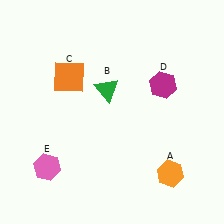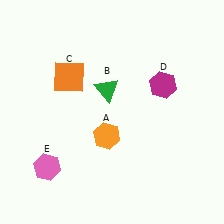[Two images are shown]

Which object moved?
The orange hexagon (A) moved left.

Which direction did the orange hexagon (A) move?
The orange hexagon (A) moved left.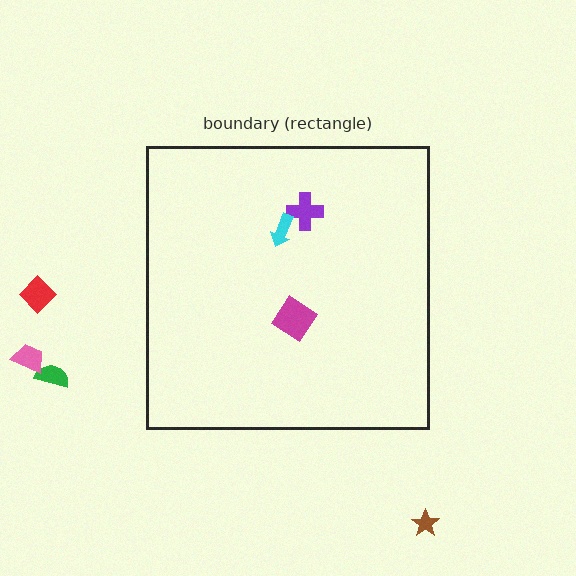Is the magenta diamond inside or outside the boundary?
Inside.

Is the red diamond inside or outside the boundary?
Outside.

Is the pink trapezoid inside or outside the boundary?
Outside.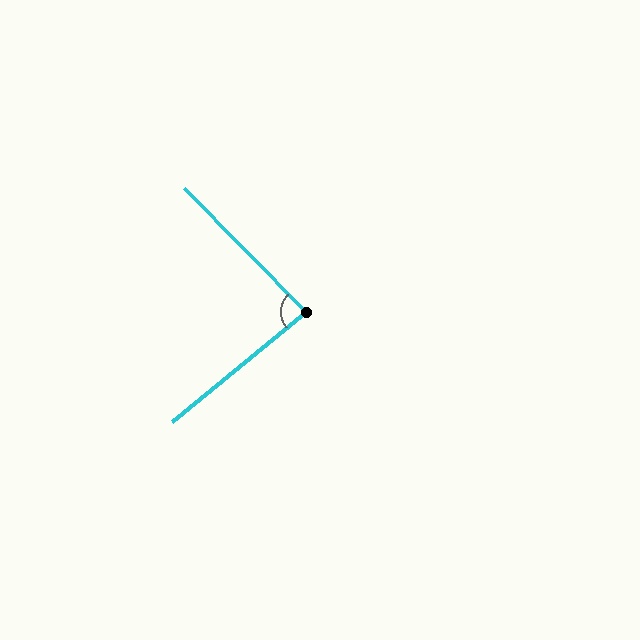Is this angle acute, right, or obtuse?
It is approximately a right angle.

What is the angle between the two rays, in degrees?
Approximately 85 degrees.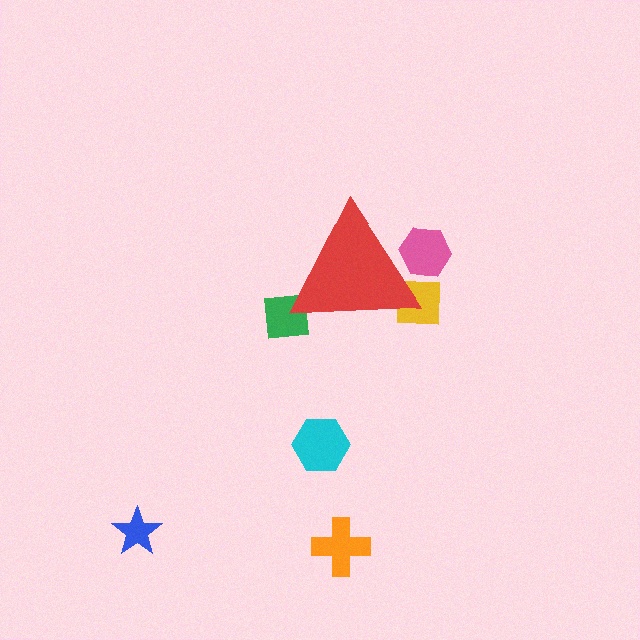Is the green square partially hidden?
Yes, the green square is partially hidden behind the red triangle.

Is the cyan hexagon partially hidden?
No, the cyan hexagon is fully visible.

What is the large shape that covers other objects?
A red triangle.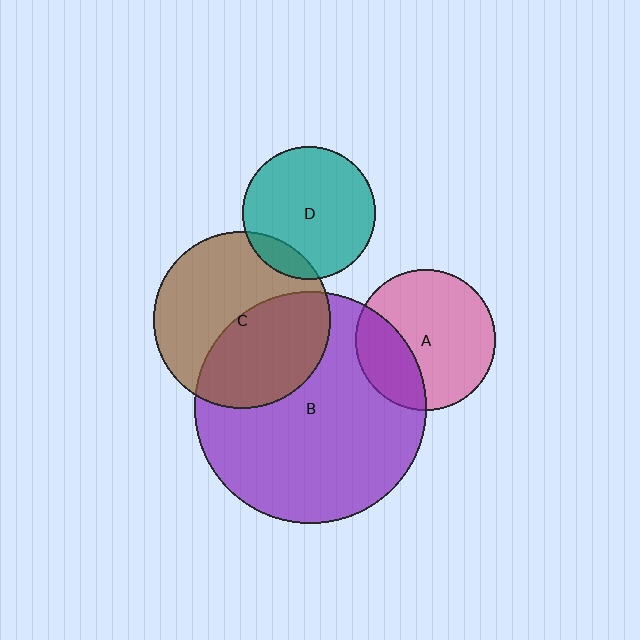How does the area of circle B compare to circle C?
Approximately 1.7 times.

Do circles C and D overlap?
Yes.